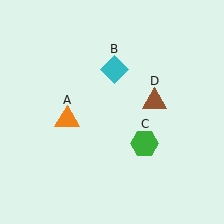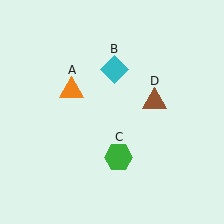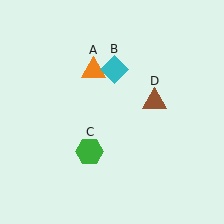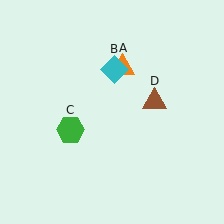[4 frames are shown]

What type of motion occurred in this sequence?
The orange triangle (object A), green hexagon (object C) rotated clockwise around the center of the scene.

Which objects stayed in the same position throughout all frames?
Cyan diamond (object B) and brown triangle (object D) remained stationary.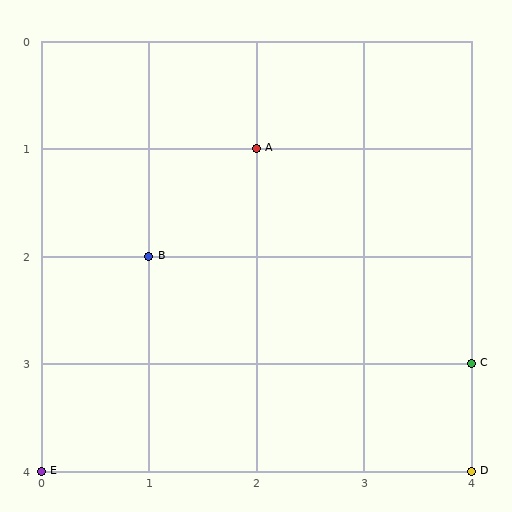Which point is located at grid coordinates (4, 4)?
Point D is at (4, 4).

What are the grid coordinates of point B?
Point B is at grid coordinates (1, 2).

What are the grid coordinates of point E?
Point E is at grid coordinates (0, 4).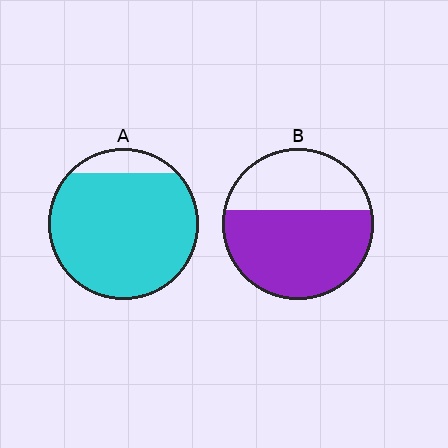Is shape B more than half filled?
Yes.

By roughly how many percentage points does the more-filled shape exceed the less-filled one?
By roughly 30 percentage points (A over B).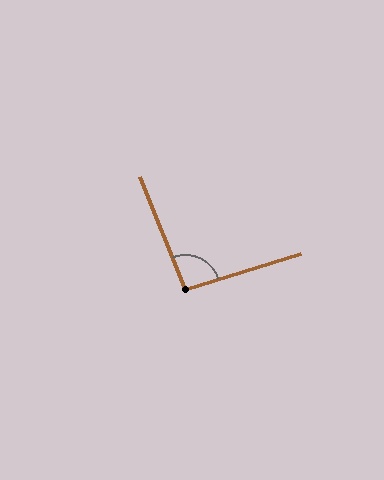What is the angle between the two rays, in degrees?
Approximately 95 degrees.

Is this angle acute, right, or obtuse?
It is approximately a right angle.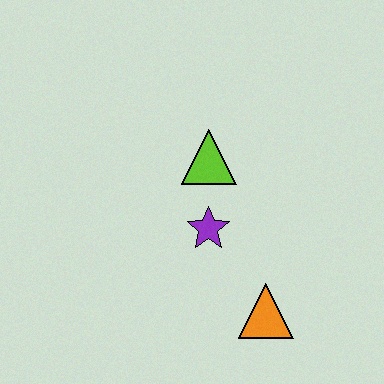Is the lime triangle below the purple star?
No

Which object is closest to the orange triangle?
The purple star is closest to the orange triangle.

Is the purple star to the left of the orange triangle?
Yes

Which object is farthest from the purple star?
The orange triangle is farthest from the purple star.